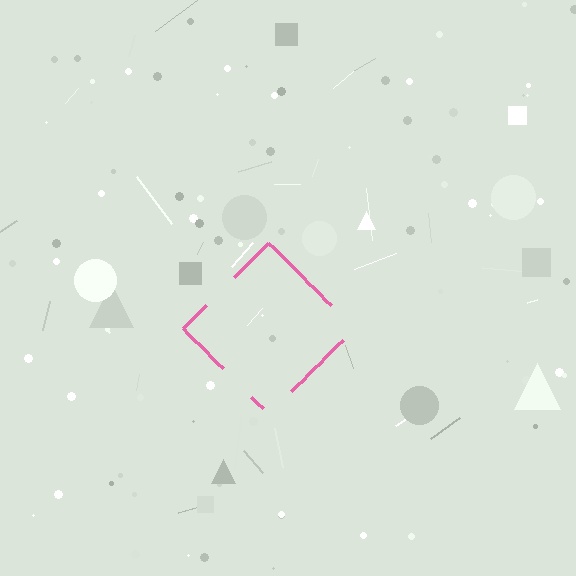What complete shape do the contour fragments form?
The contour fragments form a diamond.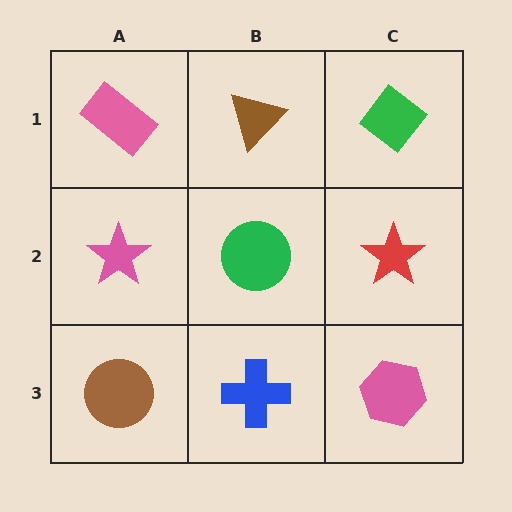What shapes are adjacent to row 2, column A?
A pink rectangle (row 1, column A), a brown circle (row 3, column A), a green circle (row 2, column B).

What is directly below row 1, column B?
A green circle.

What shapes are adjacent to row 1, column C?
A red star (row 2, column C), a brown triangle (row 1, column B).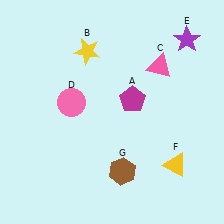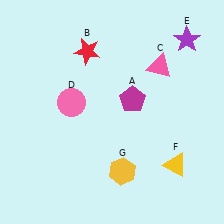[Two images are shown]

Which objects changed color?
B changed from yellow to red. G changed from brown to yellow.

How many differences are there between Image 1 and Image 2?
There are 2 differences between the two images.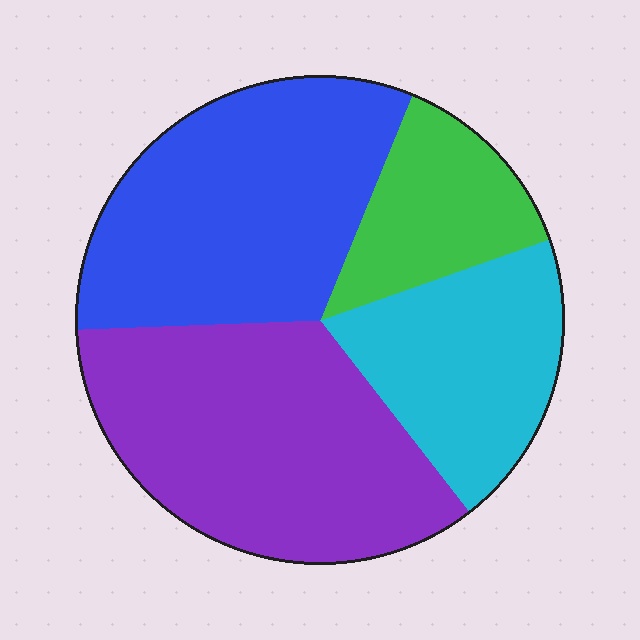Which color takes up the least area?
Green, at roughly 15%.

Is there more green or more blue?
Blue.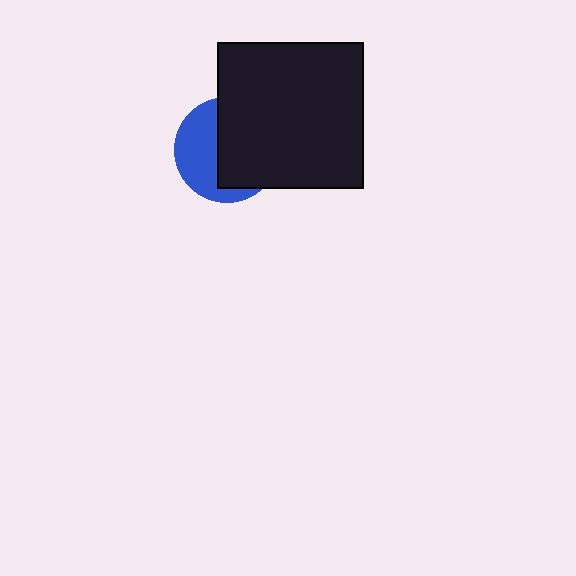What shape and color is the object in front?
The object in front is a black square.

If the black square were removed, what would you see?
You would see the complete blue circle.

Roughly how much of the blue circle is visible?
A small part of it is visible (roughly 44%).